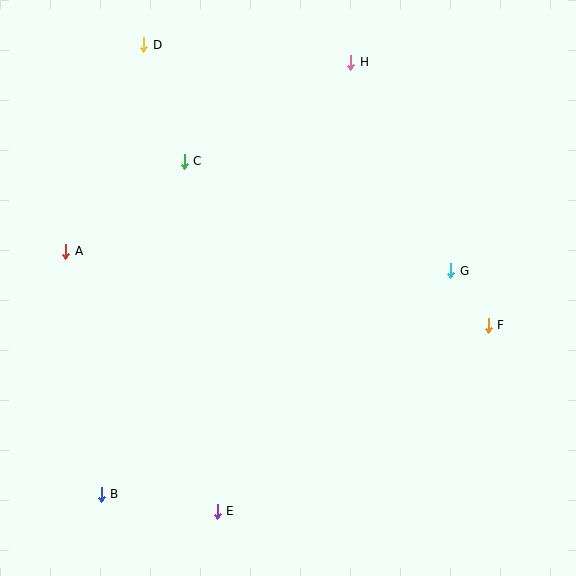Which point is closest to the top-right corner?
Point H is closest to the top-right corner.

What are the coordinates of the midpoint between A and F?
The midpoint between A and F is at (277, 288).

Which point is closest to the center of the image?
Point G at (451, 271) is closest to the center.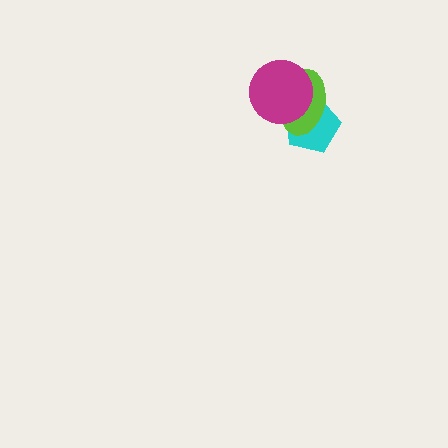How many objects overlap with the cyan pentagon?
2 objects overlap with the cyan pentagon.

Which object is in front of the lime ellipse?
The magenta circle is in front of the lime ellipse.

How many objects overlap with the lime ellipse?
2 objects overlap with the lime ellipse.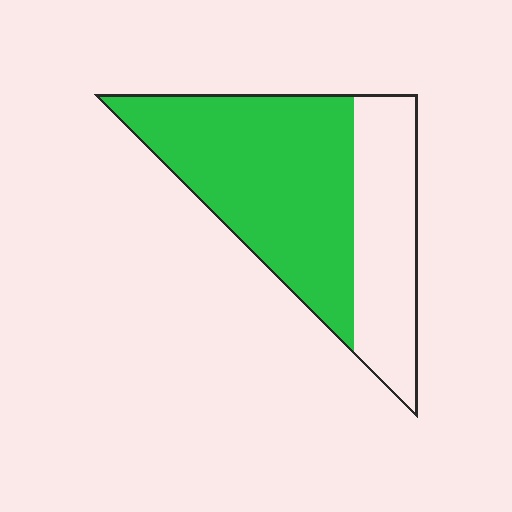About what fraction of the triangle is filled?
About five eighths (5/8).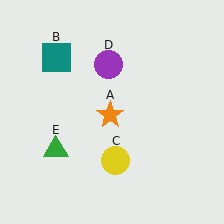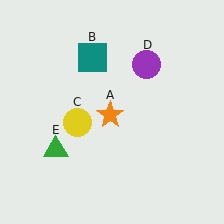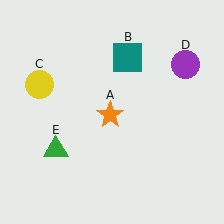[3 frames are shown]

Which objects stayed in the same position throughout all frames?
Orange star (object A) and green triangle (object E) remained stationary.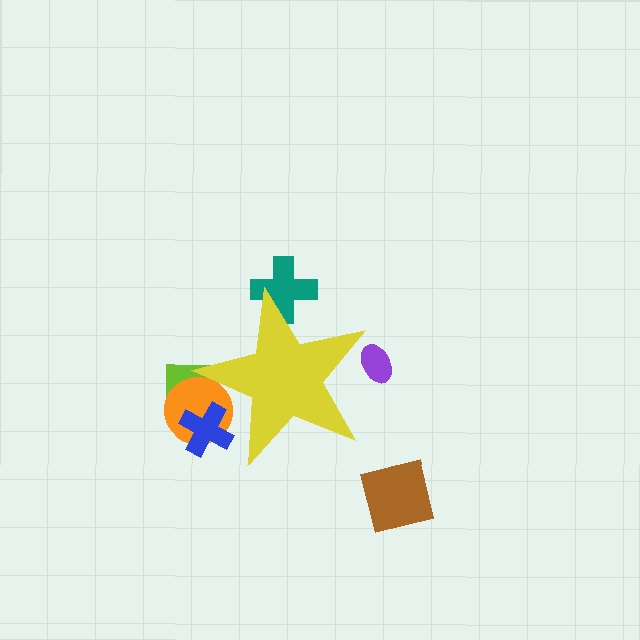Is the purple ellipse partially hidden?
Yes, the purple ellipse is partially hidden behind the yellow star.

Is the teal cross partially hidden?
Yes, the teal cross is partially hidden behind the yellow star.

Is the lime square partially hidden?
Yes, the lime square is partially hidden behind the yellow star.